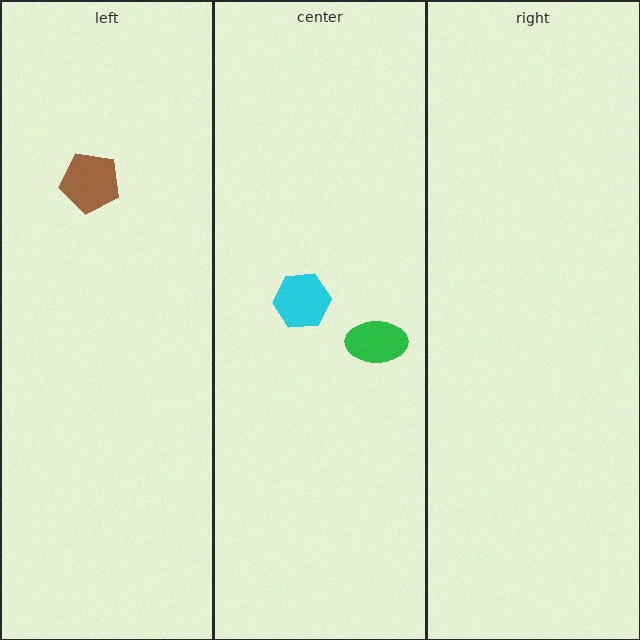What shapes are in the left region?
The brown pentagon.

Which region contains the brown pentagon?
The left region.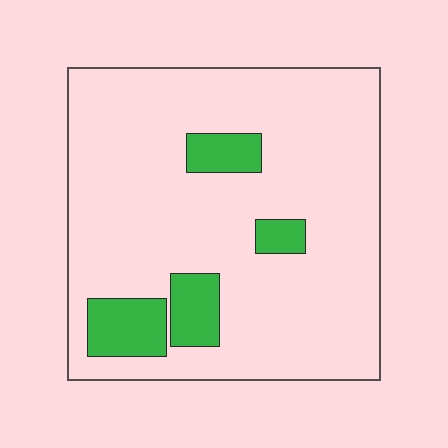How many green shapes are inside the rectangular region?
4.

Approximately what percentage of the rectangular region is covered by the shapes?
Approximately 15%.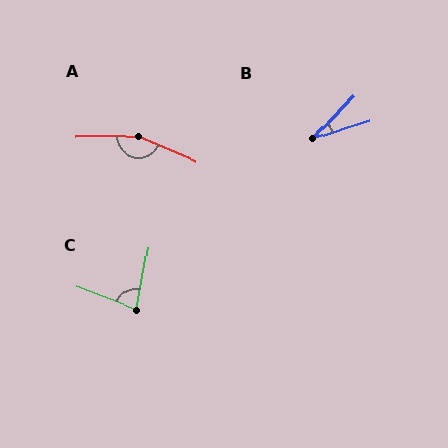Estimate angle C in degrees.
Approximately 80 degrees.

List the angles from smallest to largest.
B (29°), C (80°), A (156°).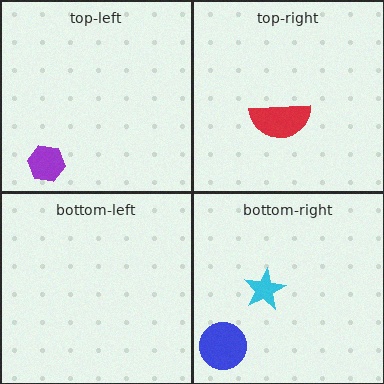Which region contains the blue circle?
The bottom-right region.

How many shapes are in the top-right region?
1.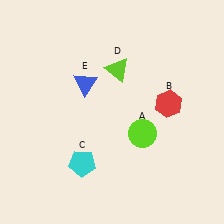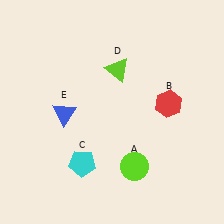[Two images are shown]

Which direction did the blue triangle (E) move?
The blue triangle (E) moved down.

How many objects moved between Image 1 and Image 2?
2 objects moved between the two images.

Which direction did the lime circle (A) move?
The lime circle (A) moved down.